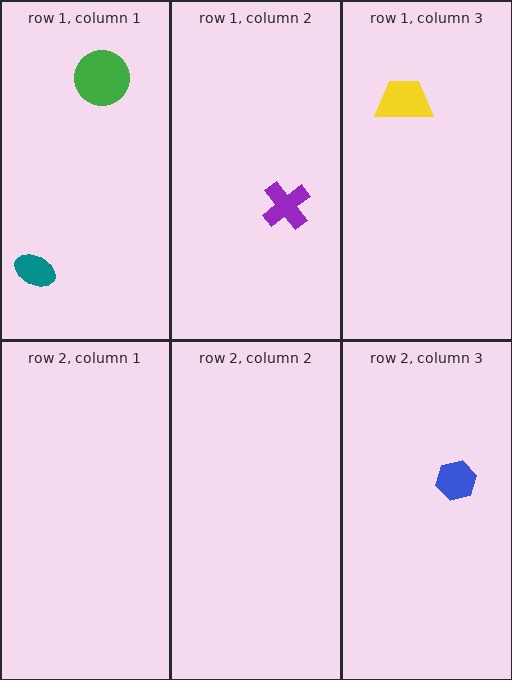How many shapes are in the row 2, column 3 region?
1.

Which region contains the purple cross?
The row 1, column 2 region.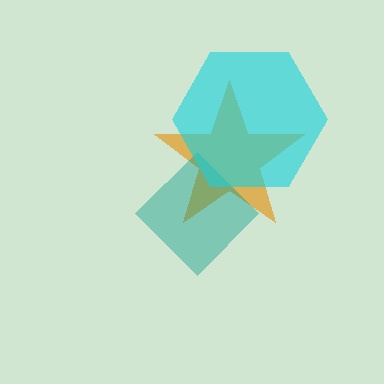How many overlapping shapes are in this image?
There are 3 overlapping shapes in the image.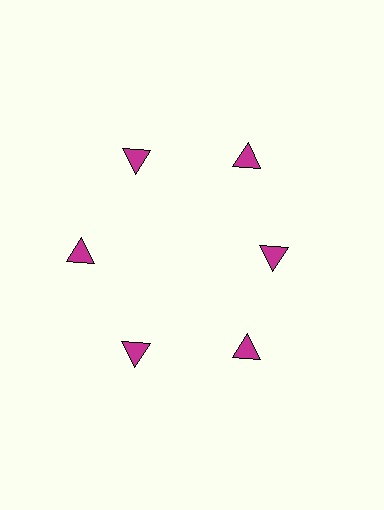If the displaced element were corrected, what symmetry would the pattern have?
It would have 6-fold rotational symmetry — the pattern would map onto itself every 60 degrees.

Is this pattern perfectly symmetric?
No. The 6 magenta triangles are arranged in a ring, but one element near the 3 o'clock position is pulled inward toward the center, breaking the 6-fold rotational symmetry.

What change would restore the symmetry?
The symmetry would be restored by moving it outward, back onto the ring so that all 6 triangles sit at equal angles and equal distance from the center.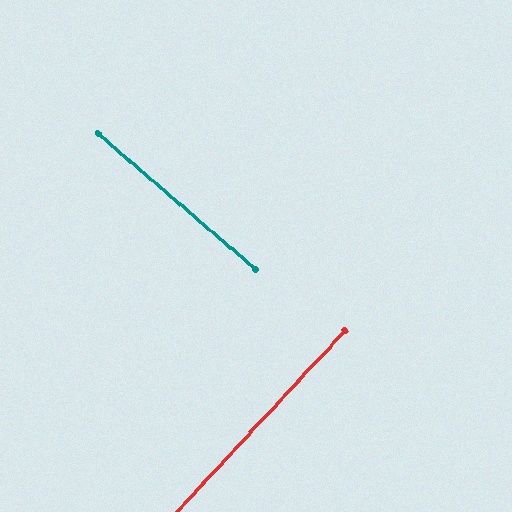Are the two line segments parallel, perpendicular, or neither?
Perpendicular — they meet at approximately 88°.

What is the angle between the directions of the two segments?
Approximately 88 degrees.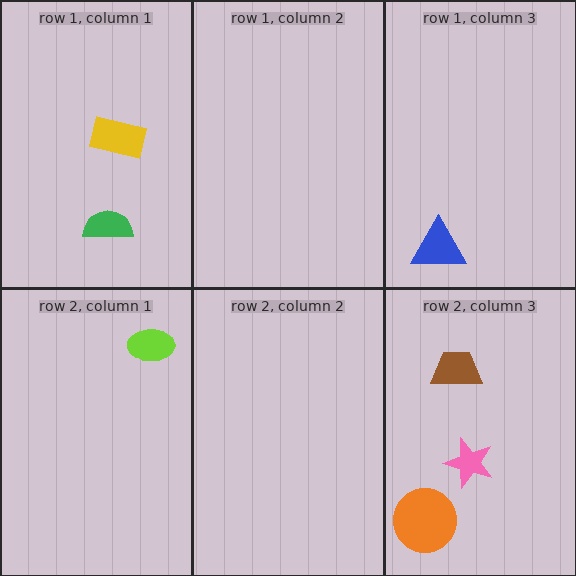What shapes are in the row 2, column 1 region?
The lime ellipse.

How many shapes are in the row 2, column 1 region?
1.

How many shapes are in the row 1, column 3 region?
1.